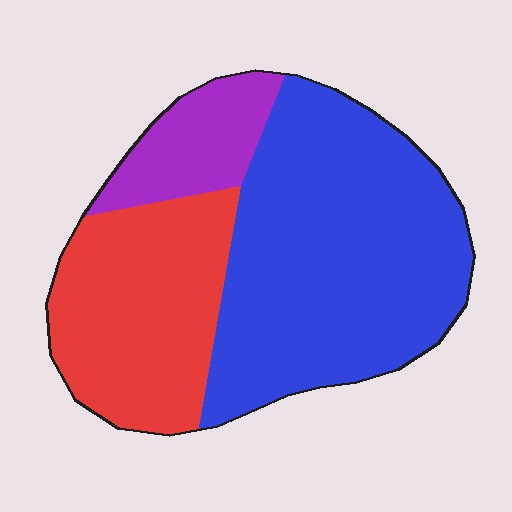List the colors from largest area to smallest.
From largest to smallest: blue, red, purple.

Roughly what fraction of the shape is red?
Red covers about 30% of the shape.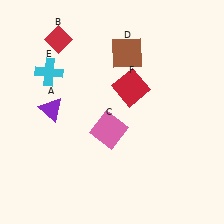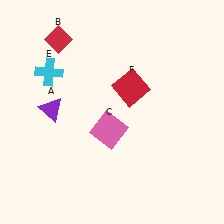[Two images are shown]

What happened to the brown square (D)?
The brown square (D) was removed in Image 2. It was in the top-right area of Image 1.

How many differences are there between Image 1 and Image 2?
There is 1 difference between the two images.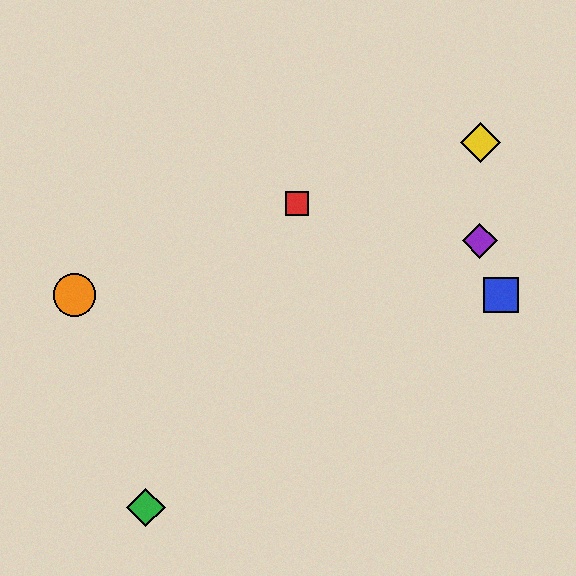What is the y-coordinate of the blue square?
The blue square is at y≈295.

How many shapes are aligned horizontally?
2 shapes (the blue square, the orange circle) are aligned horizontally.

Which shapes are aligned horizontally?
The blue square, the orange circle are aligned horizontally.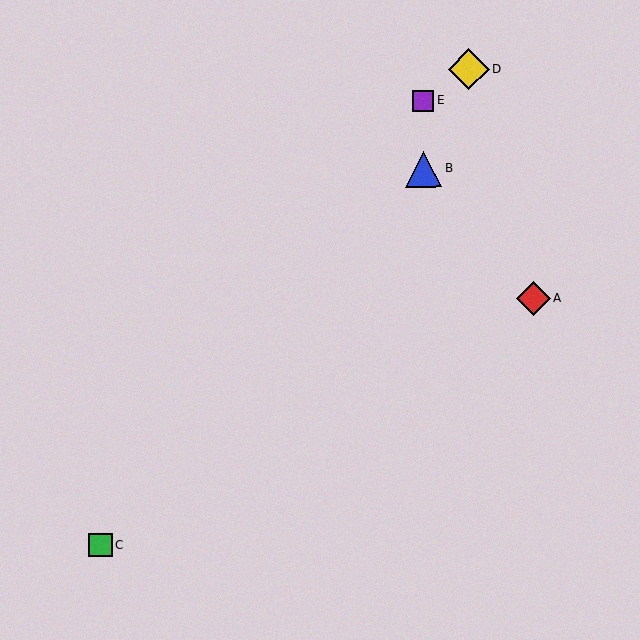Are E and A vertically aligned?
No, E is at x≈423 and A is at x≈533.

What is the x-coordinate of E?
Object E is at x≈423.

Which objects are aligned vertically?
Objects B, E are aligned vertically.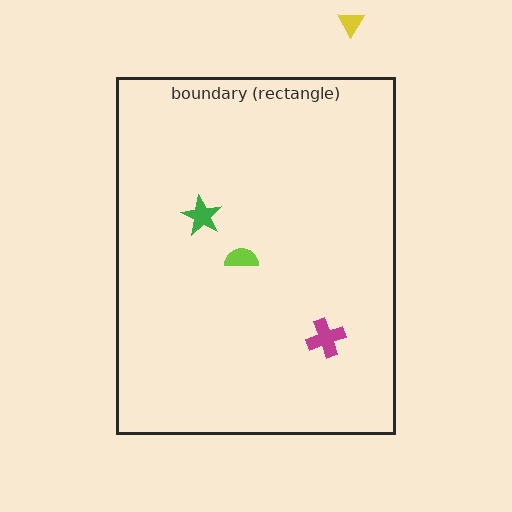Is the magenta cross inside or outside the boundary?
Inside.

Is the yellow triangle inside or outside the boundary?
Outside.